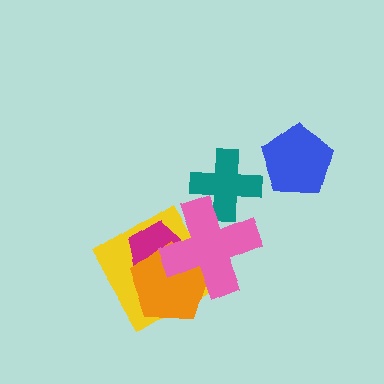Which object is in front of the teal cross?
The pink cross is in front of the teal cross.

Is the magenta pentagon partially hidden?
Yes, it is partially covered by another shape.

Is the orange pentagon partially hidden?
Yes, it is partially covered by another shape.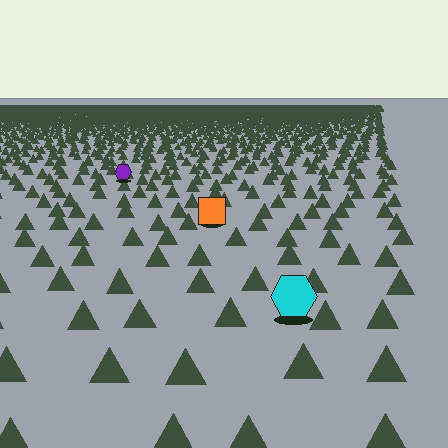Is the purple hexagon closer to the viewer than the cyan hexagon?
No. The cyan hexagon is closer — you can tell from the texture gradient: the ground texture is coarser near it.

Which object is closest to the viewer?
The cyan hexagon is closest. The texture marks near it are larger and more spread out.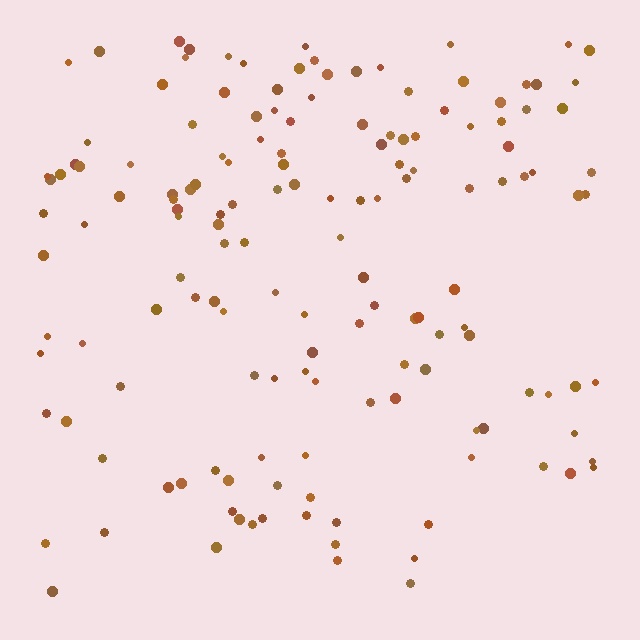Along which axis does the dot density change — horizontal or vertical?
Vertical.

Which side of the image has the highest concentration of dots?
The top.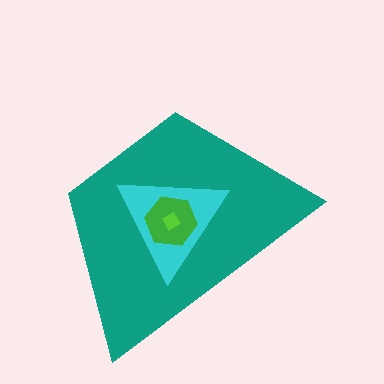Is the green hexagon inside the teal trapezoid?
Yes.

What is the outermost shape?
The teal trapezoid.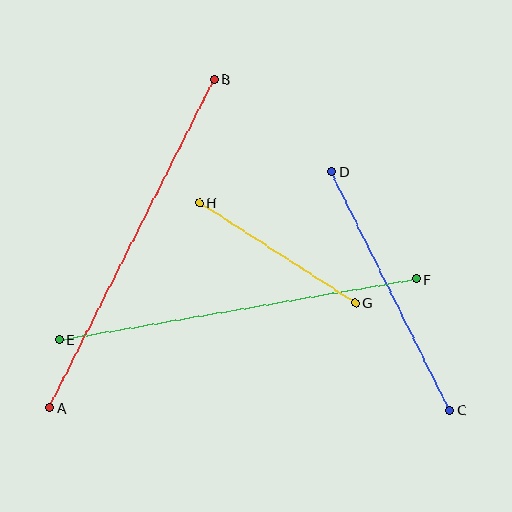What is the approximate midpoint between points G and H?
The midpoint is at approximately (277, 253) pixels.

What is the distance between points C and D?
The distance is approximately 266 pixels.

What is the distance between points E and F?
The distance is approximately 362 pixels.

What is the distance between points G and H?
The distance is approximately 185 pixels.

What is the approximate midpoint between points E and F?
The midpoint is at approximately (238, 309) pixels.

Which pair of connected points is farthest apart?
Points A and B are farthest apart.